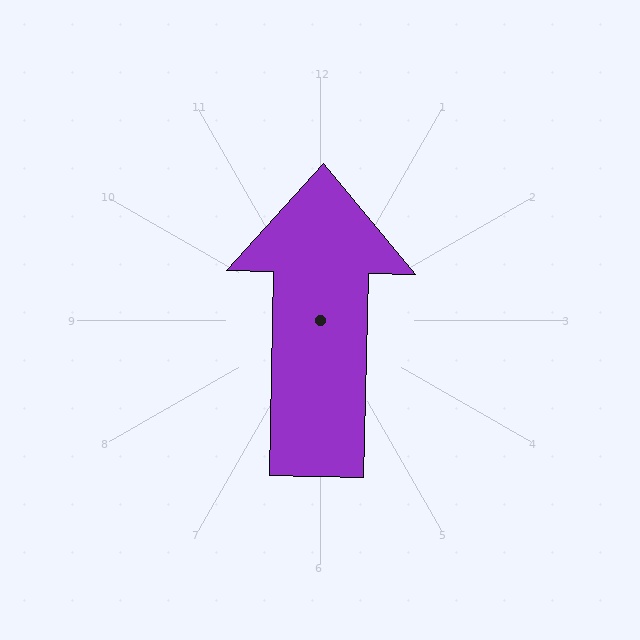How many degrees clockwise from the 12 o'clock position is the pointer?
Approximately 1 degrees.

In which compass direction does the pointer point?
North.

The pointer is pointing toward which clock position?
Roughly 12 o'clock.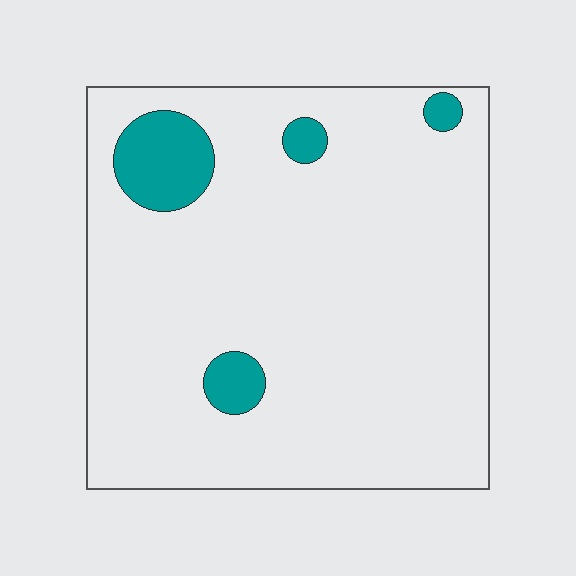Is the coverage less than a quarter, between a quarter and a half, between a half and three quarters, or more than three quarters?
Less than a quarter.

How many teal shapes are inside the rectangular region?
4.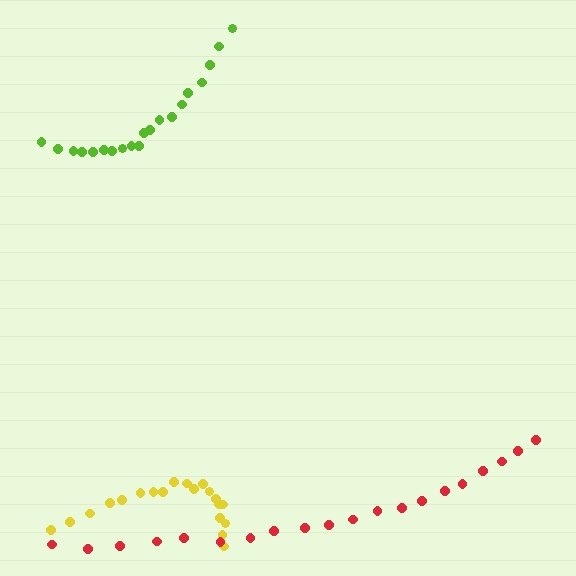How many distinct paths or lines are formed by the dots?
There are 3 distinct paths.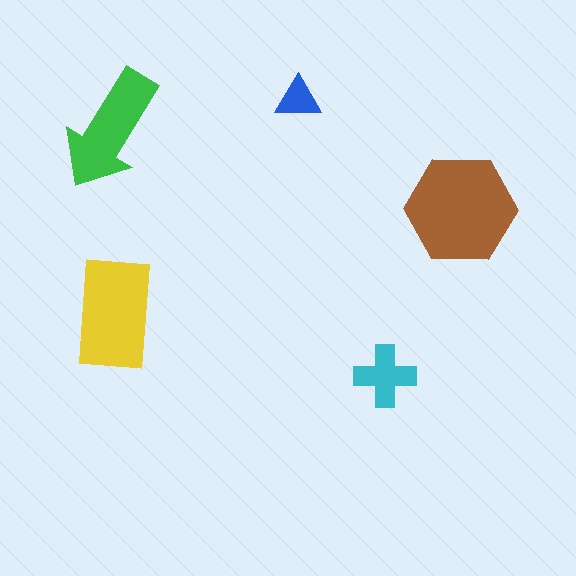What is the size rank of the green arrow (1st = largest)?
3rd.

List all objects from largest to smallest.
The brown hexagon, the yellow rectangle, the green arrow, the cyan cross, the blue triangle.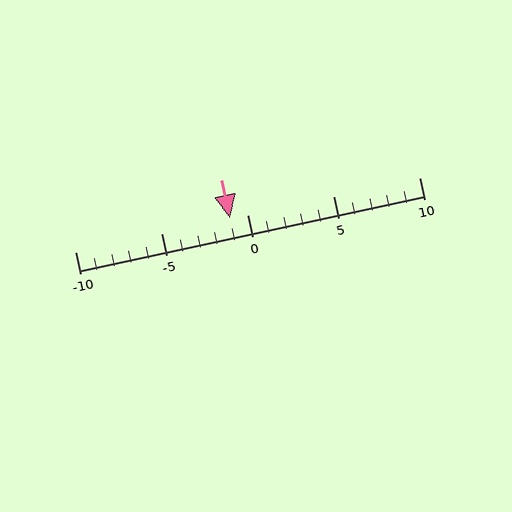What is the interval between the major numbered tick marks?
The major tick marks are spaced 5 units apart.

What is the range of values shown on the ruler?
The ruler shows values from -10 to 10.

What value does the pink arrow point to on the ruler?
The pink arrow points to approximately -1.